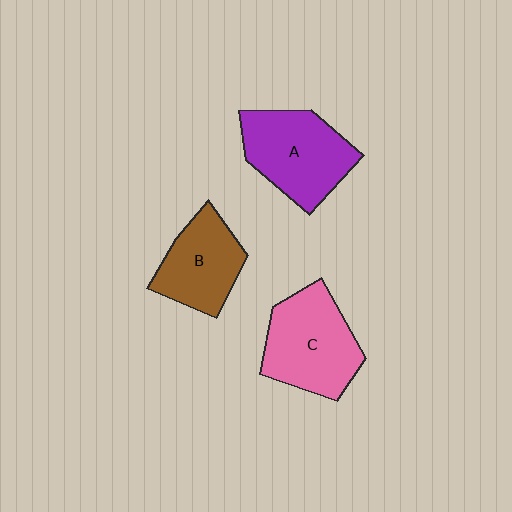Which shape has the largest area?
Shape C (pink).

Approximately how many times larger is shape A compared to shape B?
Approximately 1.2 times.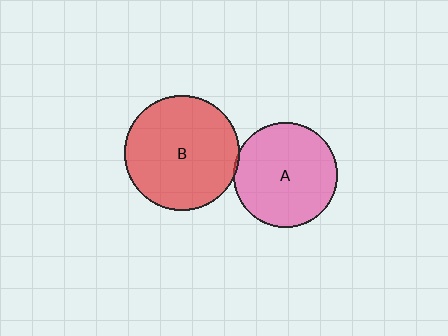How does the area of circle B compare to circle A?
Approximately 1.2 times.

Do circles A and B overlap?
Yes.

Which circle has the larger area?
Circle B (red).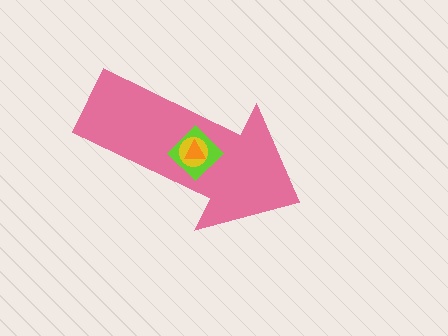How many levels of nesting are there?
4.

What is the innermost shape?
The orange triangle.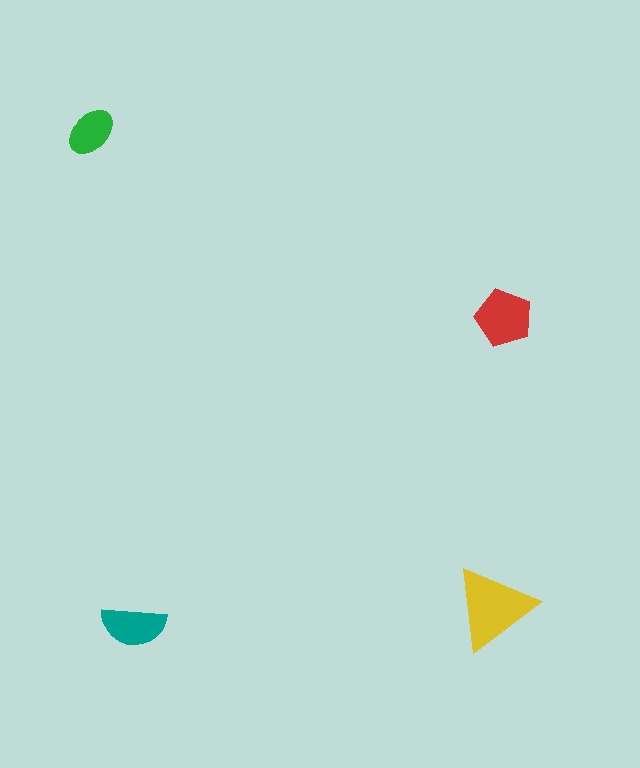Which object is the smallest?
The green ellipse.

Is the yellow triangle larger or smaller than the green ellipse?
Larger.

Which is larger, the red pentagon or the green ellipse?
The red pentagon.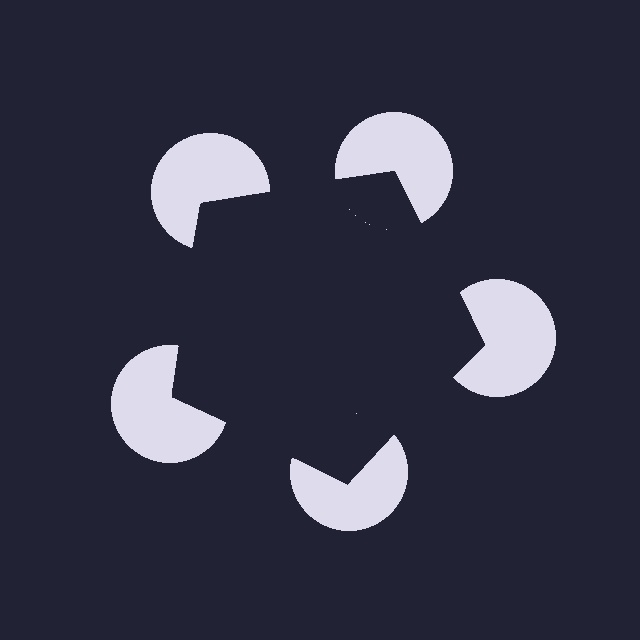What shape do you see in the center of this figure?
An illusory pentagon — its edges are inferred from the aligned wedge cuts in the pac-man discs, not physically drawn.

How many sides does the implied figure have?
5 sides.